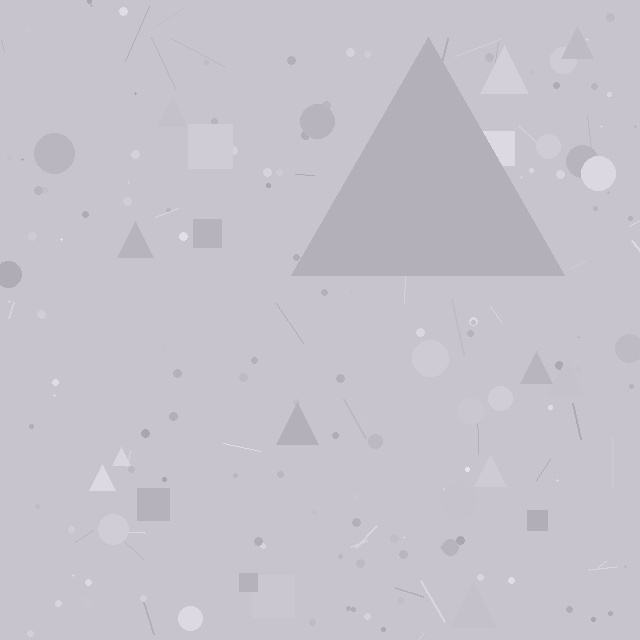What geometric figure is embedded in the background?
A triangle is embedded in the background.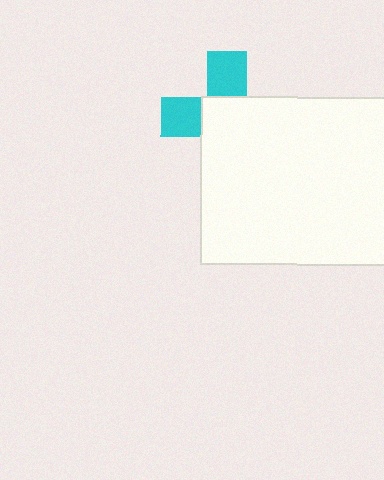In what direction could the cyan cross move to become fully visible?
The cyan cross could move toward the upper-left. That would shift it out from behind the white rectangle entirely.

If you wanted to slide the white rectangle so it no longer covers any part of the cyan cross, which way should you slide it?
Slide it toward the lower-right — that is the most direct way to separate the two shapes.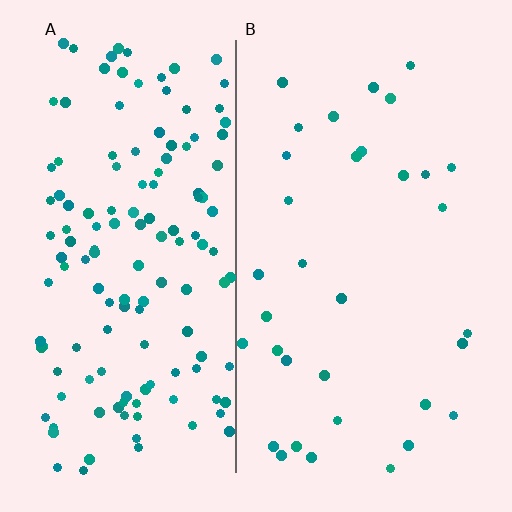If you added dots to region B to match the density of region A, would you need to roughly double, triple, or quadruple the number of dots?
Approximately quadruple.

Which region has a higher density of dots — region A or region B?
A (the left).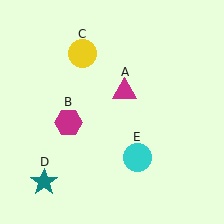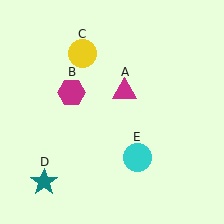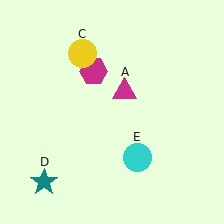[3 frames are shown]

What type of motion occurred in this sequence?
The magenta hexagon (object B) rotated clockwise around the center of the scene.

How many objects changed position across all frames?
1 object changed position: magenta hexagon (object B).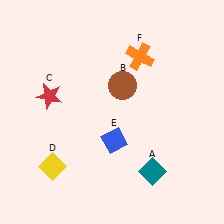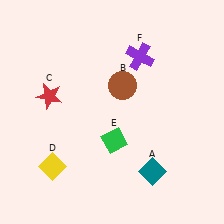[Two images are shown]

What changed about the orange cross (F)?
In Image 1, F is orange. In Image 2, it changed to purple.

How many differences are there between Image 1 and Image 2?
There are 2 differences between the two images.